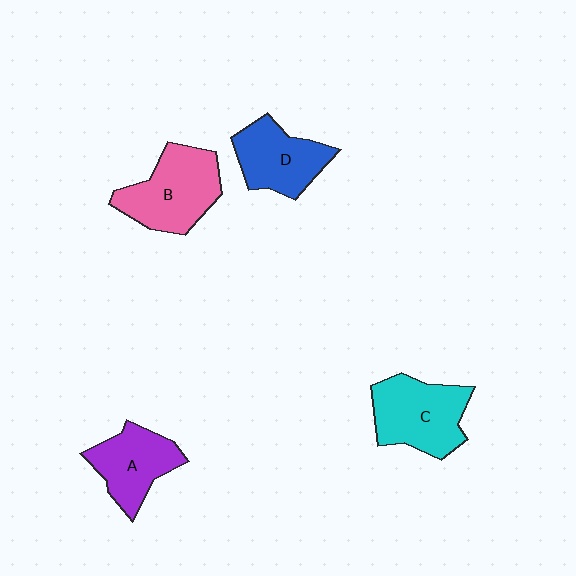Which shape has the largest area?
Shape B (pink).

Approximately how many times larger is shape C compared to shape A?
Approximately 1.2 times.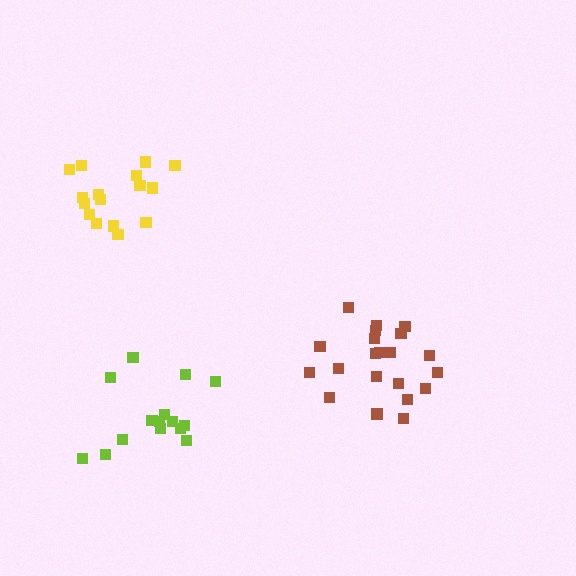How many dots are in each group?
Group 1: 16 dots, Group 2: 15 dots, Group 3: 21 dots (52 total).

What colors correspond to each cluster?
The clusters are colored: yellow, lime, brown.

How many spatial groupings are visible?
There are 3 spatial groupings.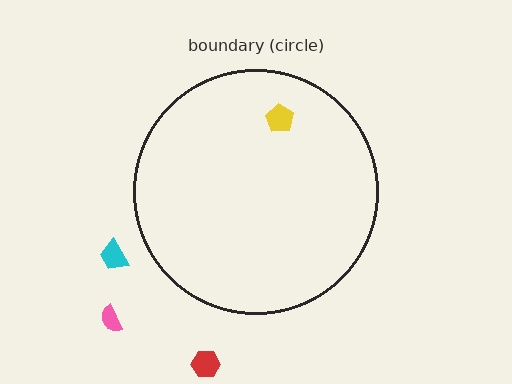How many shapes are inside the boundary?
1 inside, 3 outside.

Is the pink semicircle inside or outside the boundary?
Outside.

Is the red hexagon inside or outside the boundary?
Outside.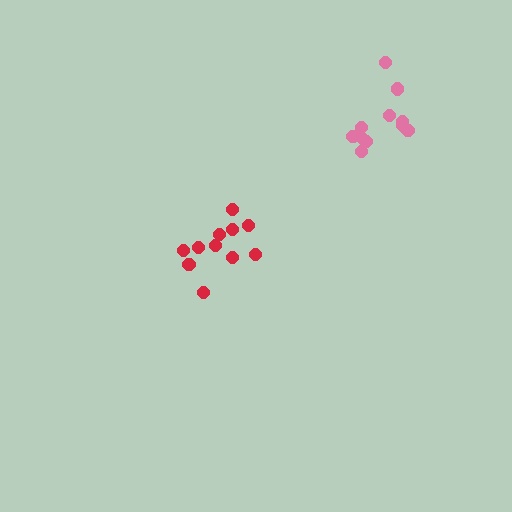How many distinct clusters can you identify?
There are 2 distinct clusters.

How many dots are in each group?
Group 1: 11 dots, Group 2: 11 dots (22 total).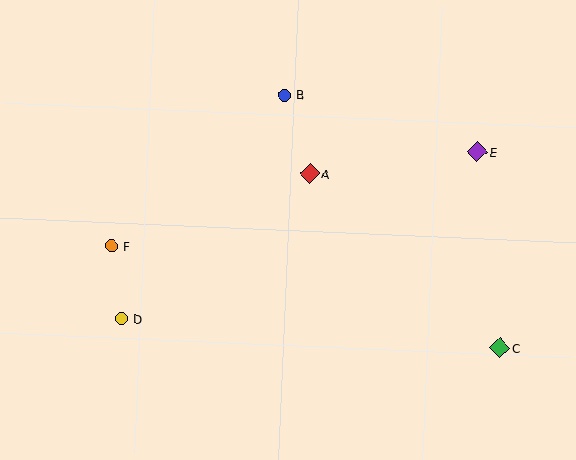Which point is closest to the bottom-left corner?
Point D is closest to the bottom-left corner.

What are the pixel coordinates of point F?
Point F is at (111, 246).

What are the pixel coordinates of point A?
Point A is at (310, 174).